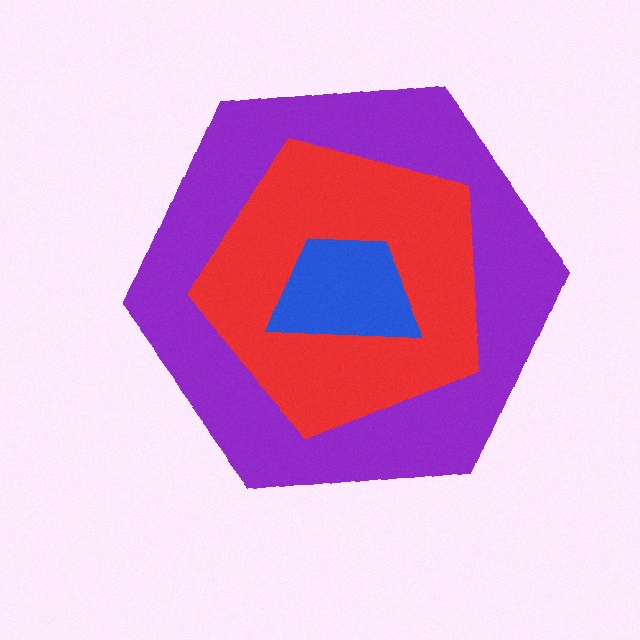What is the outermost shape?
The purple hexagon.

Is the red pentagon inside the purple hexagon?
Yes.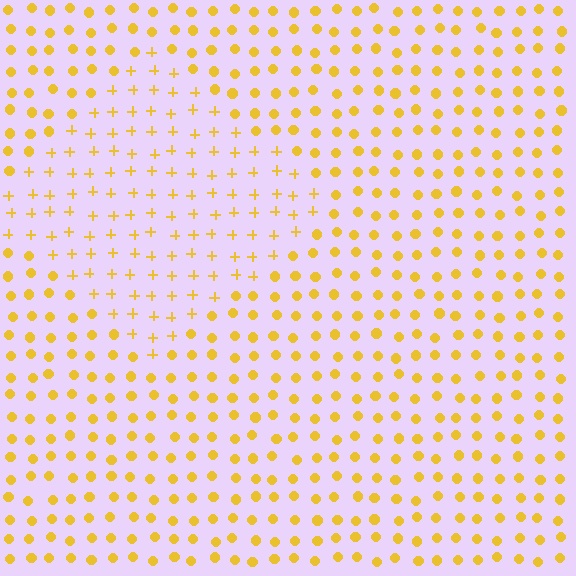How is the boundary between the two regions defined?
The boundary is defined by a change in element shape: plus signs inside vs. circles outside. All elements share the same color and spacing.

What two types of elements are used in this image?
The image uses plus signs inside the diamond region and circles outside it.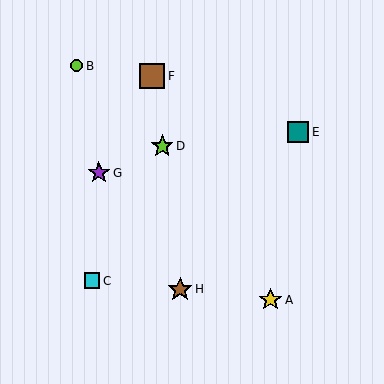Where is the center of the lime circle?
The center of the lime circle is at (77, 66).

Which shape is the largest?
The brown square (labeled F) is the largest.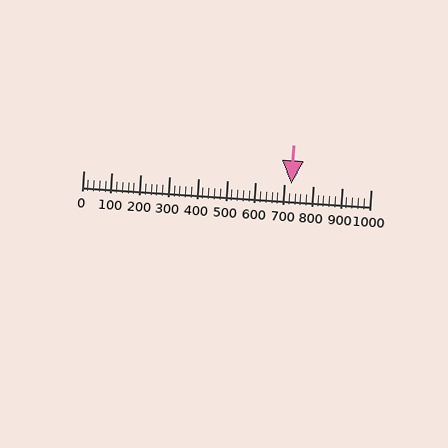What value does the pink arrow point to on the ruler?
The pink arrow points to approximately 722.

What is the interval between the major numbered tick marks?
The major tick marks are spaced 100 units apart.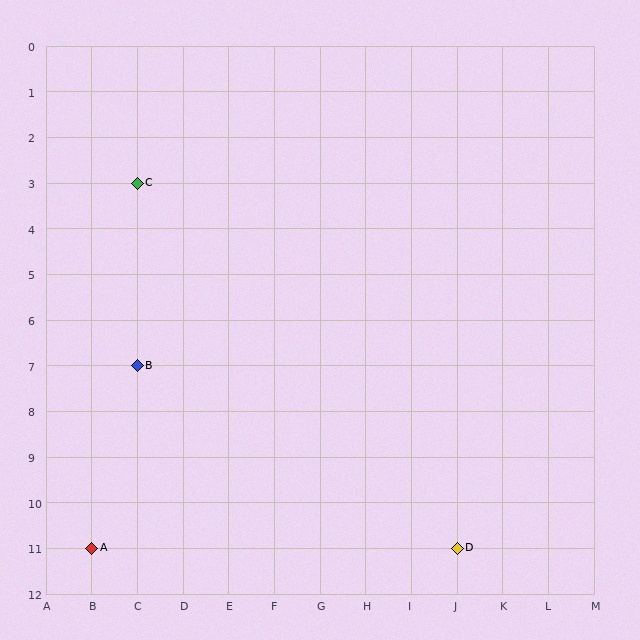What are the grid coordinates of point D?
Point D is at grid coordinates (J, 11).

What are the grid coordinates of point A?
Point A is at grid coordinates (B, 11).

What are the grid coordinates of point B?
Point B is at grid coordinates (C, 7).